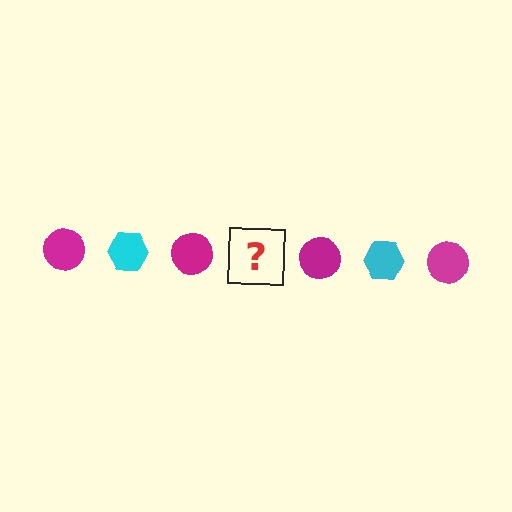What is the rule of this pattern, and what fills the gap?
The rule is that the pattern alternates between magenta circle and cyan hexagon. The gap should be filled with a cyan hexagon.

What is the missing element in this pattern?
The missing element is a cyan hexagon.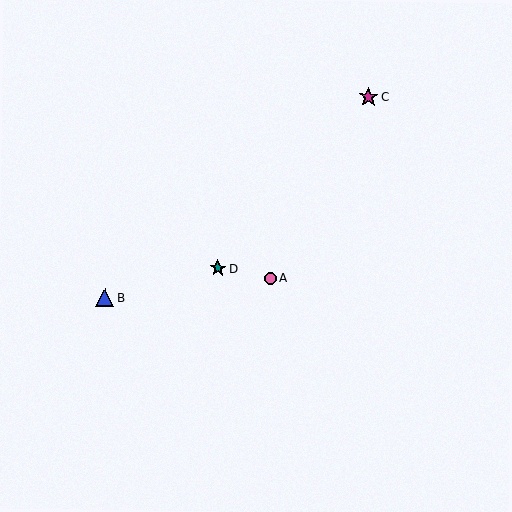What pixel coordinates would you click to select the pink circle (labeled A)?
Click at (270, 278) to select the pink circle A.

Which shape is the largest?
The magenta star (labeled C) is the largest.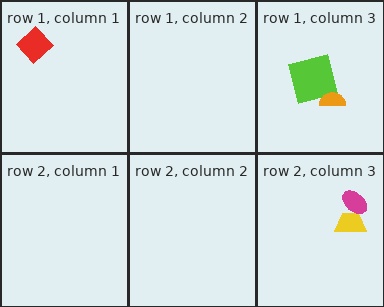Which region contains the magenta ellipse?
The row 2, column 3 region.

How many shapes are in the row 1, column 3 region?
2.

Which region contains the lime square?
The row 1, column 3 region.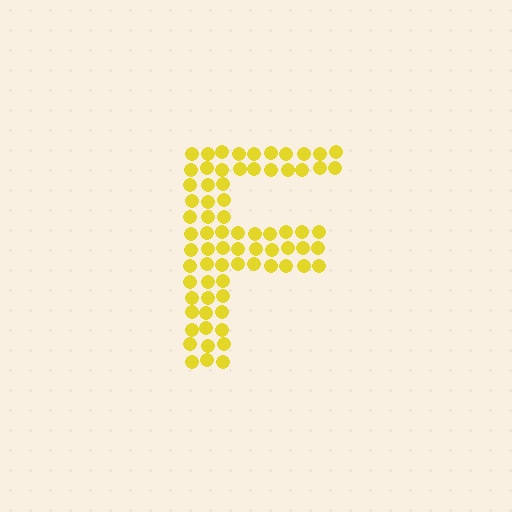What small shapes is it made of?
It is made of small circles.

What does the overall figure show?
The overall figure shows the letter F.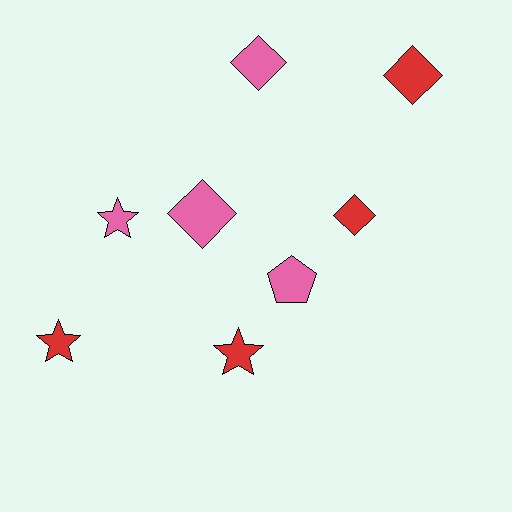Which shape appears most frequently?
Diamond, with 4 objects.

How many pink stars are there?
There is 1 pink star.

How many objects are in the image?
There are 8 objects.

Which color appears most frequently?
Pink, with 4 objects.